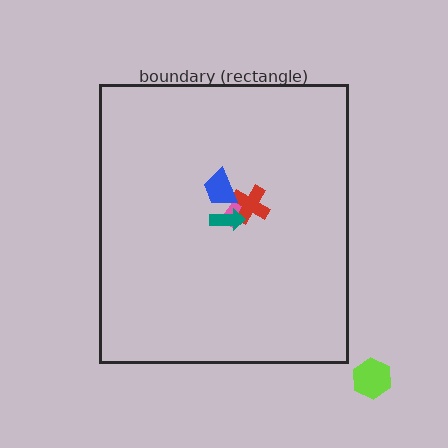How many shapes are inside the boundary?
4 inside, 1 outside.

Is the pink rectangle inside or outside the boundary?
Inside.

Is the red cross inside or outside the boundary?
Inside.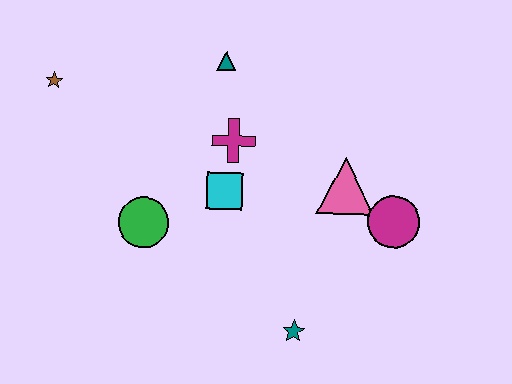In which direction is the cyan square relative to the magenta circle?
The cyan square is to the left of the magenta circle.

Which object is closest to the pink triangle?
The magenta circle is closest to the pink triangle.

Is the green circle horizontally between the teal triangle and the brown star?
Yes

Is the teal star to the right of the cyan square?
Yes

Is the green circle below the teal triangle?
Yes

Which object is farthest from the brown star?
The magenta circle is farthest from the brown star.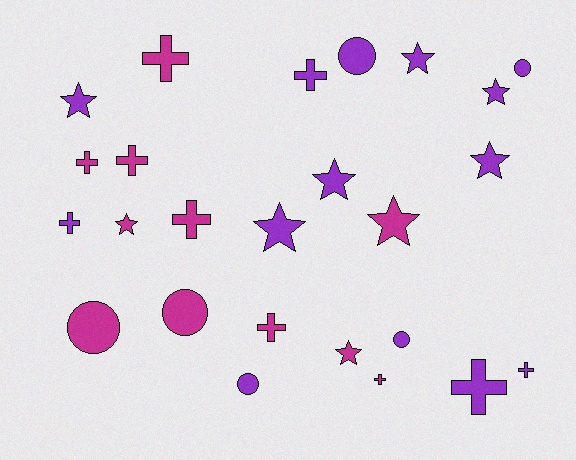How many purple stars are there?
There are 6 purple stars.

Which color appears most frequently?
Purple, with 14 objects.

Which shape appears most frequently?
Cross, with 10 objects.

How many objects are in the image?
There are 25 objects.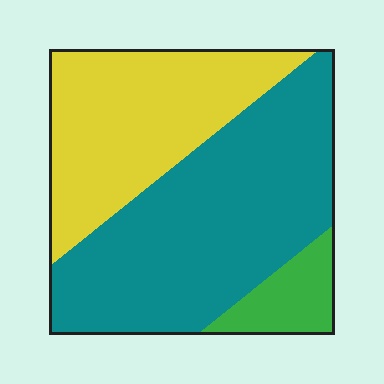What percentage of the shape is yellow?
Yellow takes up about three eighths (3/8) of the shape.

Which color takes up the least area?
Green, at roughly 10%.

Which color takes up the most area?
Teal, at roughly 55%.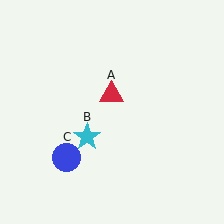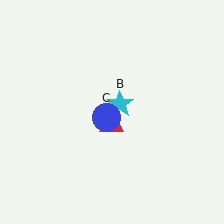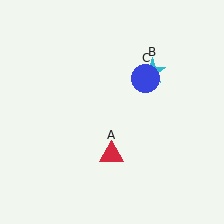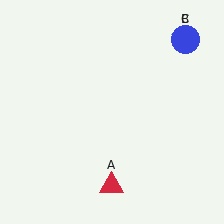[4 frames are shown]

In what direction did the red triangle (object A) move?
The red triangle (object A) moved down.